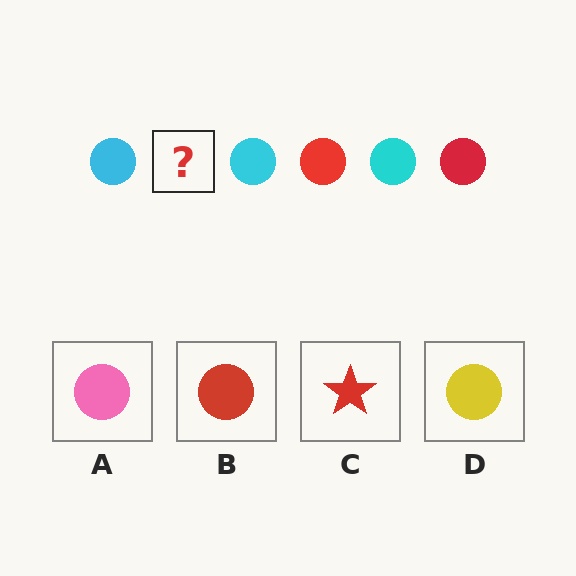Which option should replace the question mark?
Option B.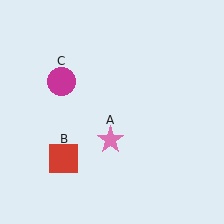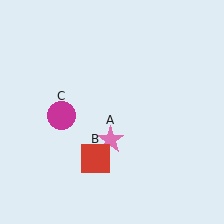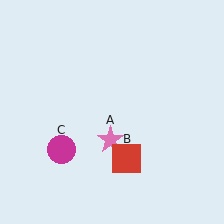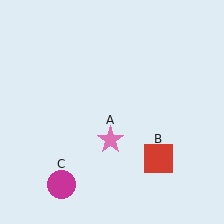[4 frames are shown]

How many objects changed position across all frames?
2 objects changed position: red square (object B), magenta circle (object C).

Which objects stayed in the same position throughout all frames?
Pink star (object A) remained stationary.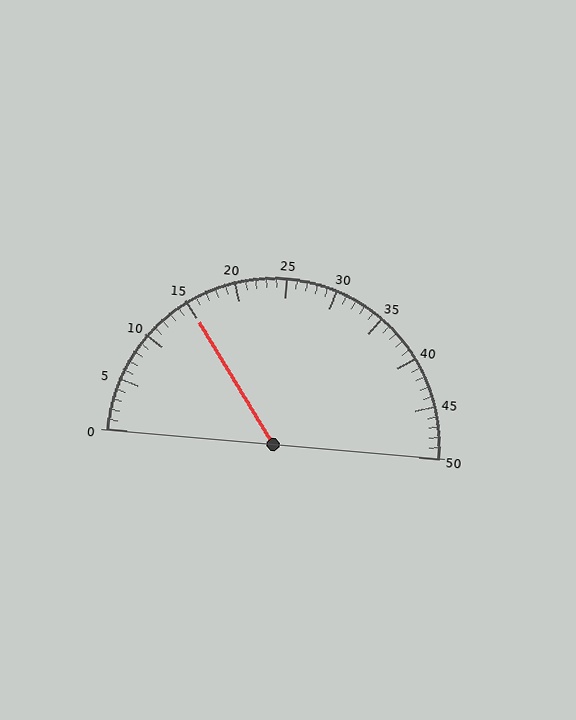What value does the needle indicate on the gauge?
The needle indicates approximately 15.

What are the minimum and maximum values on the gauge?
The gauge ranges from 0 to 50.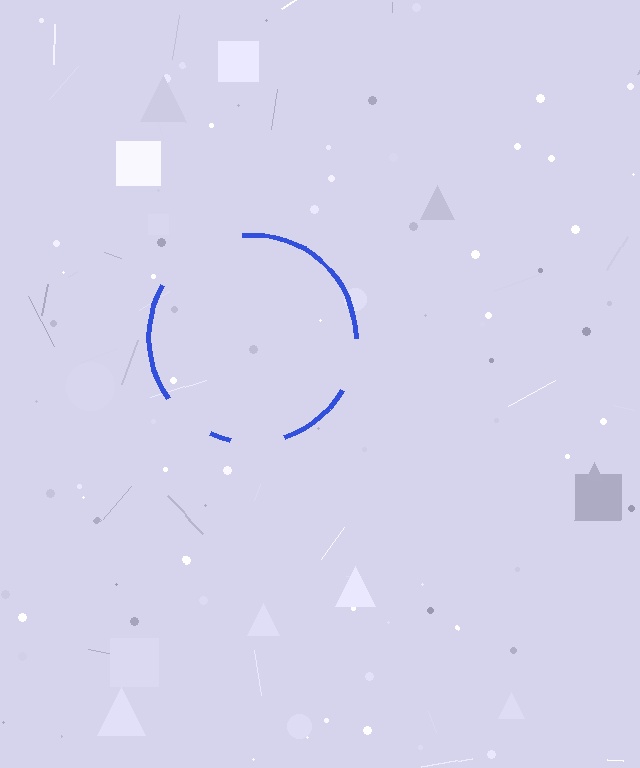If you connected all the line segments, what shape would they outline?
They would outline a circle.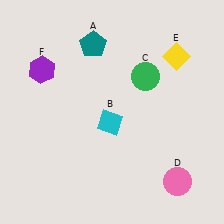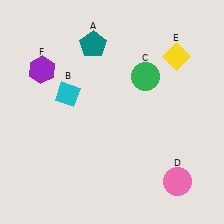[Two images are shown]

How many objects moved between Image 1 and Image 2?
1 object moved between the two images.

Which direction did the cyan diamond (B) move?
The cyan diamond (B) moved left.